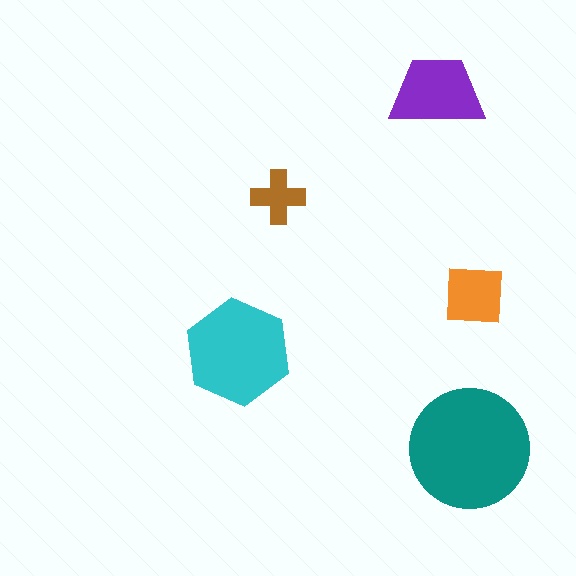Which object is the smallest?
The brown cross.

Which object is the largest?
The teal circle.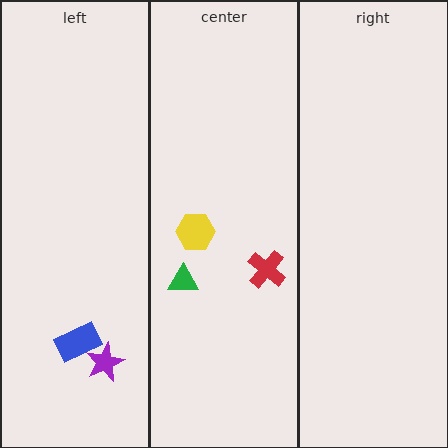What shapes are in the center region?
The green triangle, the red cross, the yellow hexagon.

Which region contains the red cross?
The center region.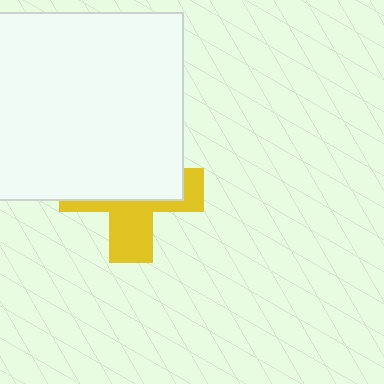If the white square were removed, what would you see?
You would see the complete yellow cross.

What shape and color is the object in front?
The object in front is a white square.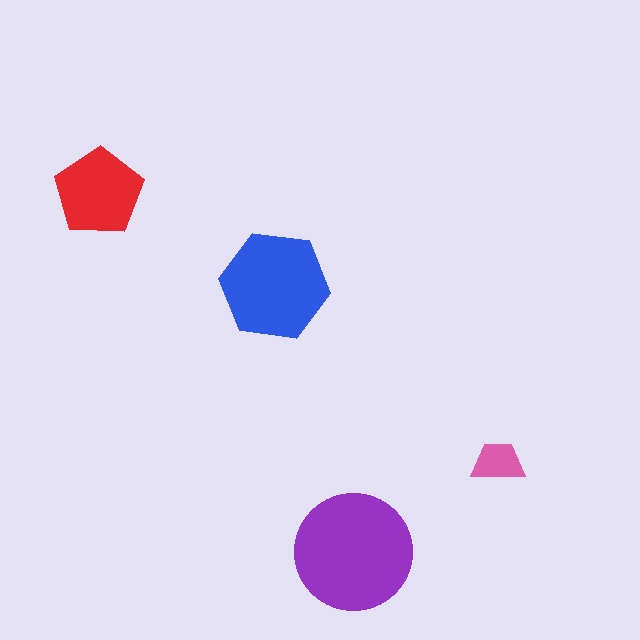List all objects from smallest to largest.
The pink trapezoid, the red pentagon, the blue hexagon, the purple circle.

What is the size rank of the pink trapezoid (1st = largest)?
4th.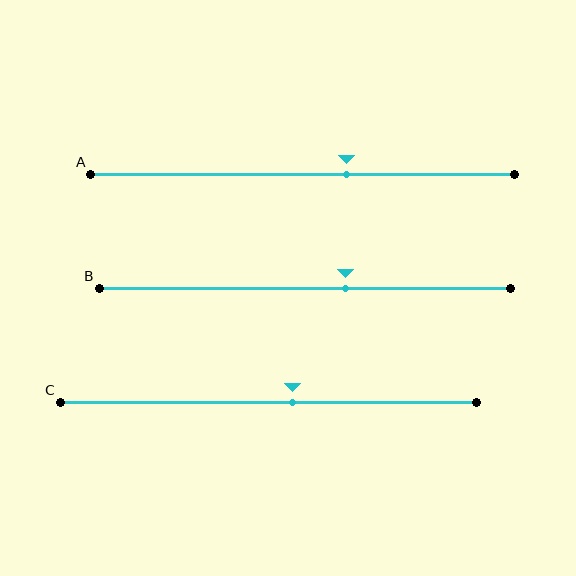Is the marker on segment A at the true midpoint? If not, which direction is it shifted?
No, the marker on segment A is shifted to the right by about 10% of the segment length.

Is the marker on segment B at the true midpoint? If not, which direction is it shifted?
No, the marker on segment B is shifted to the right by about 10% of the segment length.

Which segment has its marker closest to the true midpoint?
Segment C has its marker closest to the true midpoint.